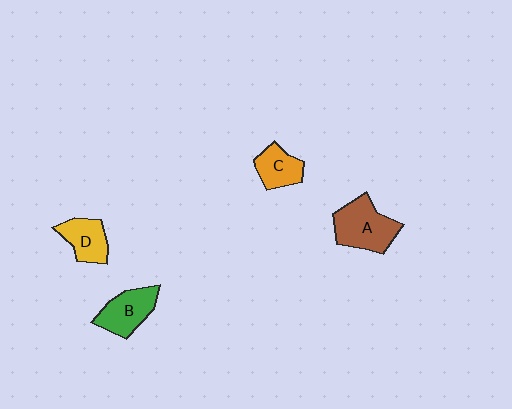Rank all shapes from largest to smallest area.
From largest to smallest: A (brown), B (green), D (yellow), C (orange).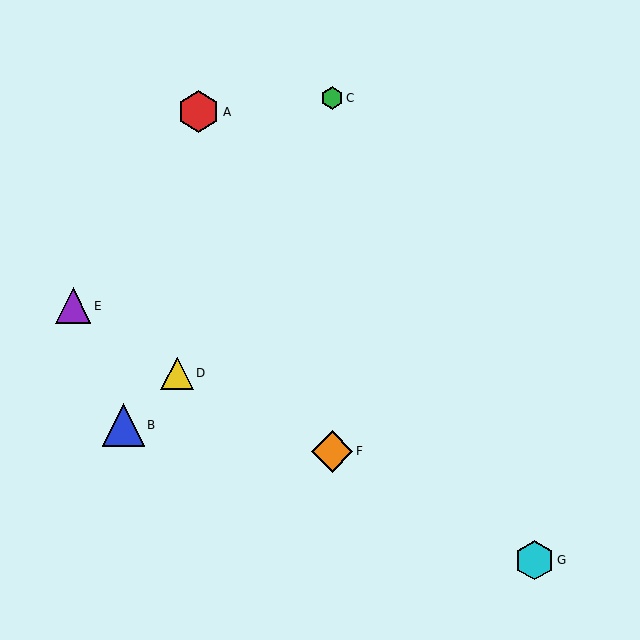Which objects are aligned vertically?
Objects C, F are aligned vertically.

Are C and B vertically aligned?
No, C is at x≈332 and B is at x≈123.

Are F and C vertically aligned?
Yes, both are at x≈332.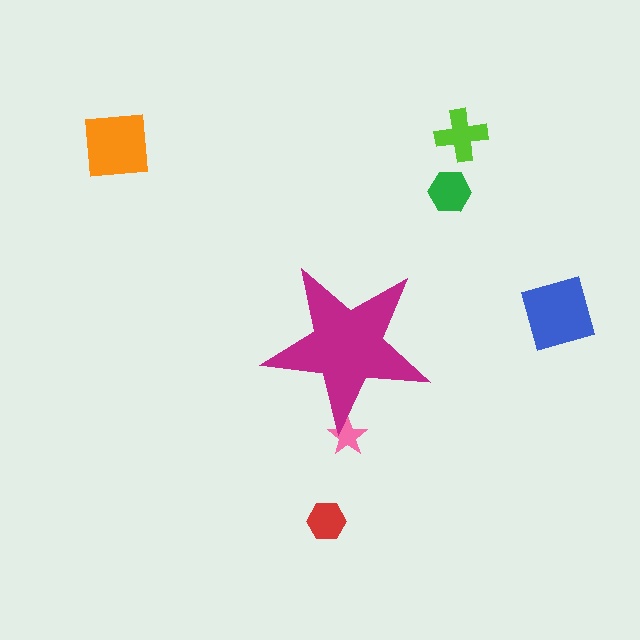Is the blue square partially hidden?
No, the blue square is fully visible.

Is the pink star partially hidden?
Yes, the pink star is partially hidden behind the magenta star.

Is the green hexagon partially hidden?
No, the green hexagon is fully visible.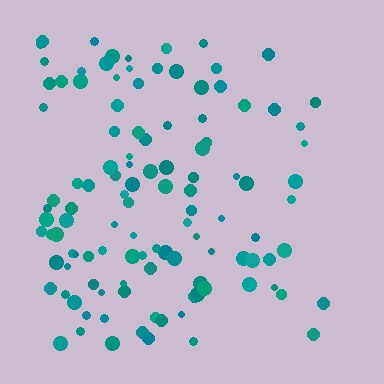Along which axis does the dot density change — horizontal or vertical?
Horizontal.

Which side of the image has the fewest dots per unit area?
The right.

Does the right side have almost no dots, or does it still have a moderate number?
Still a moderate number, just noticeably fewer than the left.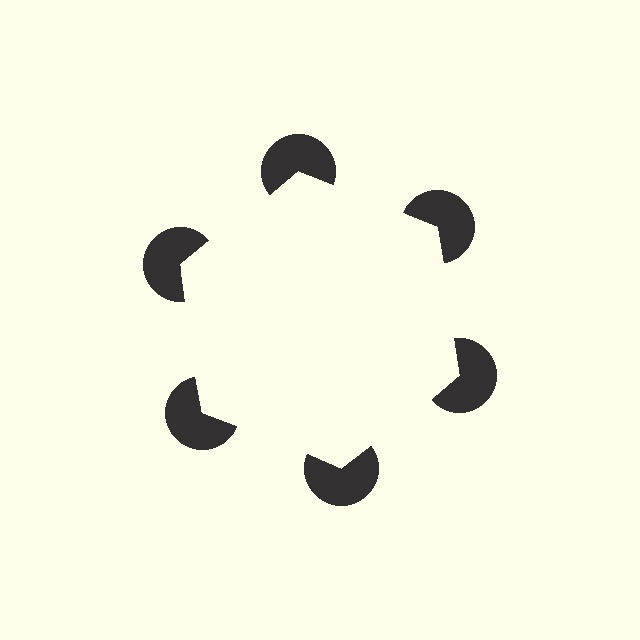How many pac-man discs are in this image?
There are 6 — one at each vertex of the illusory hexagon.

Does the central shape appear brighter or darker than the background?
It typically appears slightly brighter than the background, even though no actual brightness change is drawn.